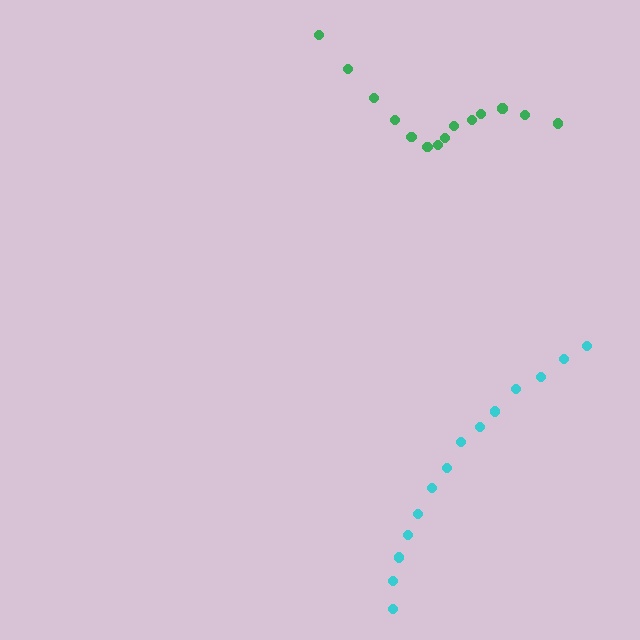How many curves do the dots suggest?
There are 2 distinct paths.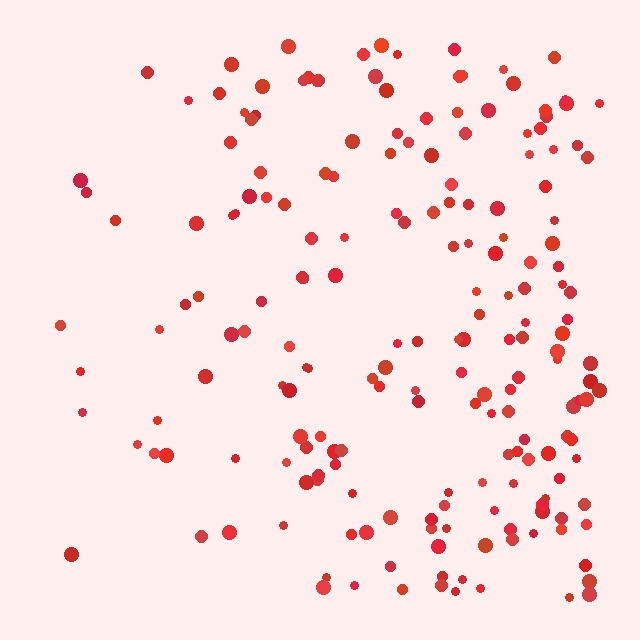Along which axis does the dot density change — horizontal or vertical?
Horizontal.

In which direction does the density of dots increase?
From left to right, with the right side densest.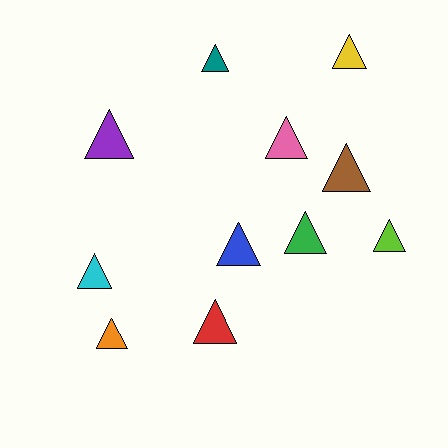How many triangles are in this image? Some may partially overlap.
There are 11 triangles.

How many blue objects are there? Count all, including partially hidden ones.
There is 1 blue object.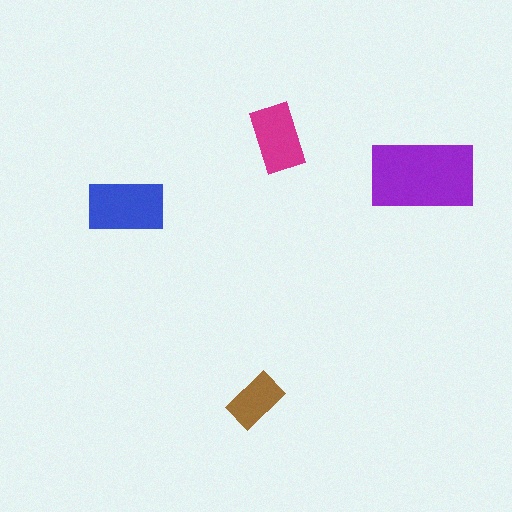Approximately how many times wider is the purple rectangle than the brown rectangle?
About 2 times wider.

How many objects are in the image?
There are 4 objects in the image.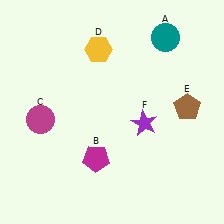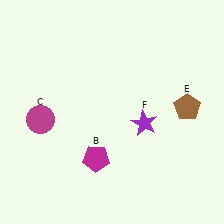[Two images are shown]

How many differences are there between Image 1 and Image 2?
There are 2 differences between the two images.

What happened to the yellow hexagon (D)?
The yellow hexagon (D) was removed in Image 2. It was in the top-left area of Image 1.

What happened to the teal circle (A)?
The teal circle (A) was removed in Image 2. It was in the top-right area of Image 1.